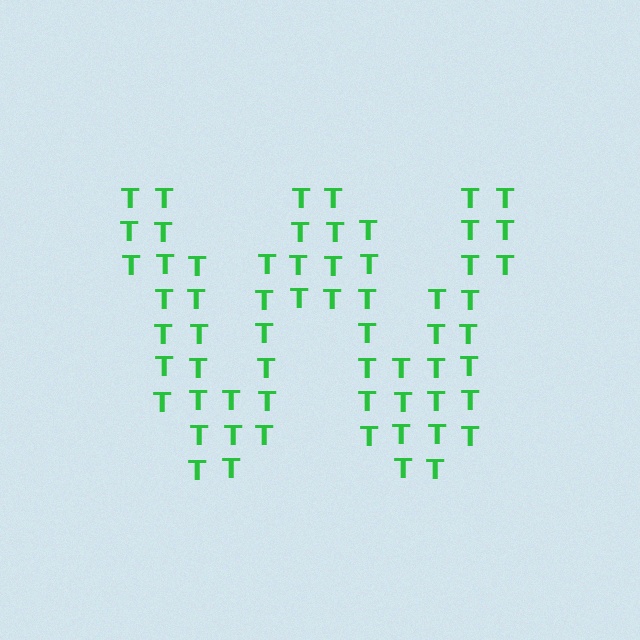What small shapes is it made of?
It is made of small letter T's.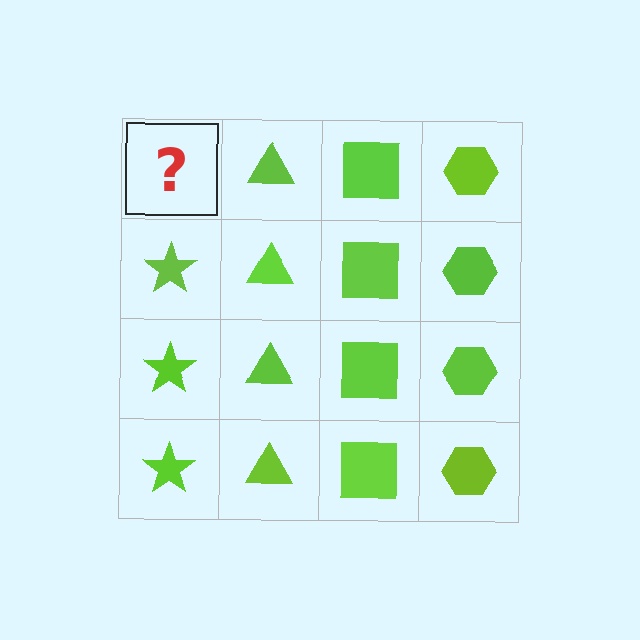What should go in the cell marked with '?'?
The missing cell should contain a lime star.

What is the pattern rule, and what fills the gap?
The rule is that each column has a consistent shape. The gap should be filled with a lime star.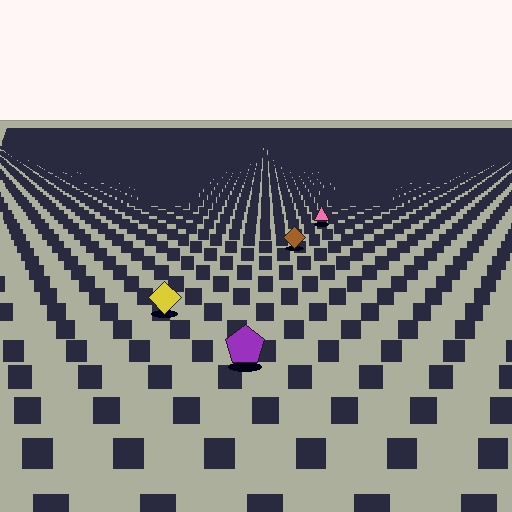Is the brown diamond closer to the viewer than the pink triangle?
Yes. The brown diamond is closer — you can tell from the texture gradient: the ground texture is coarser near it.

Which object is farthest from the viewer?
The pink triangle is farthest from the viewer. It appears smaller and the ground texture around it is denser.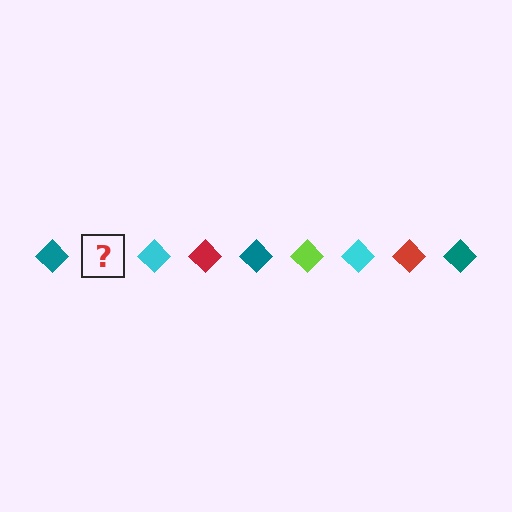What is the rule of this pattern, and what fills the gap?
The rule is that the pattern cycles through teal, lime, cyan, red diamonds. The gap should be filled with a lime diamond.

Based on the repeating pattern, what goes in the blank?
The blank should be a lime diamond.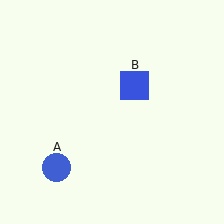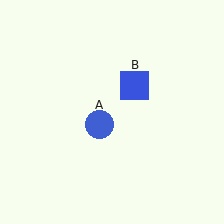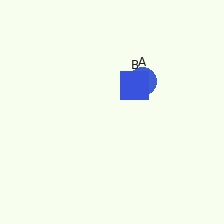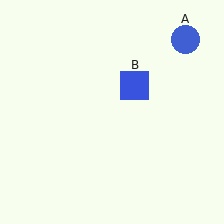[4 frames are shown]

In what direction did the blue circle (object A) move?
The blue circle (object A) moved up and to the right.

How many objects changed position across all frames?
1 object changed position: blue circle (object A).